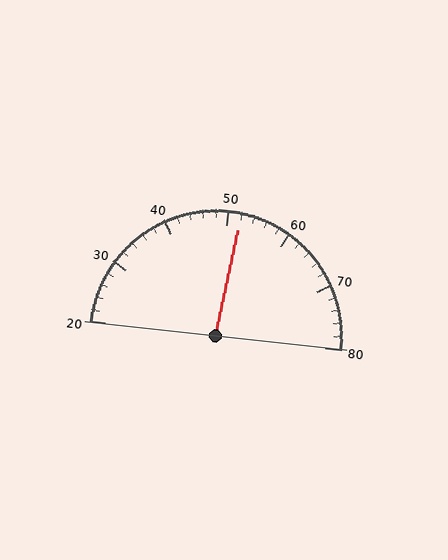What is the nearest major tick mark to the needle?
The nearest major tick mark is 50.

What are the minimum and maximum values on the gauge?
The gauge ranges from 20 to 80.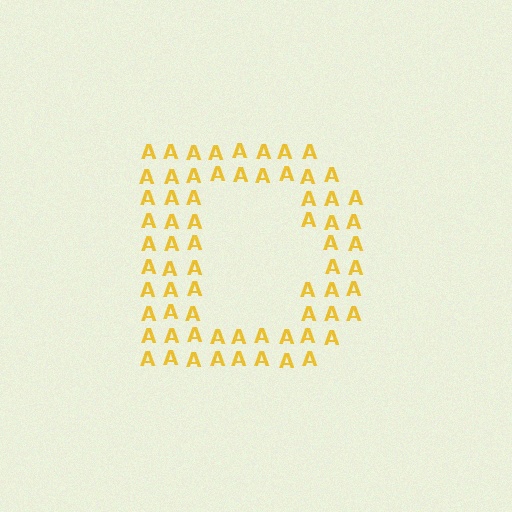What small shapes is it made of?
It is made of small letter A's.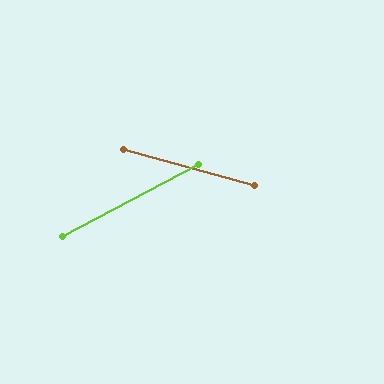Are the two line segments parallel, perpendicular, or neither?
Neither parallel nor perpendicular — they differ by about 44°.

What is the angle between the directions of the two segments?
Approximately 44 degrees.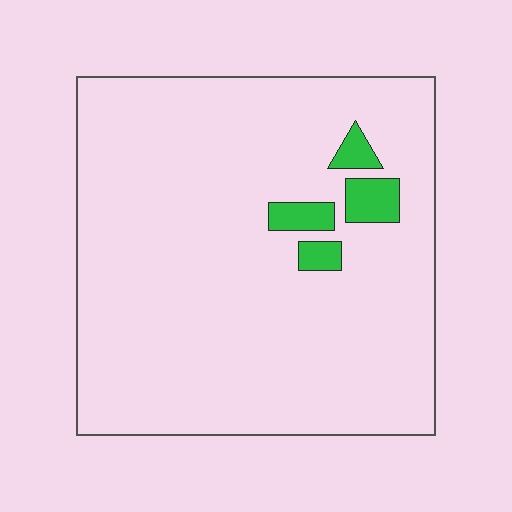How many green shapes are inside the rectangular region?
4.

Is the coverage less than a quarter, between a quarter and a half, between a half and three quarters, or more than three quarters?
Less than a quarter.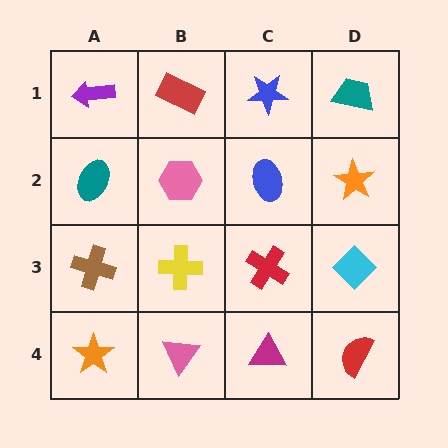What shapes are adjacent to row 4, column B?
A yellow cross (row 3, column B), an orange star (row 4, column A), a magenta triangle (row 4, column C).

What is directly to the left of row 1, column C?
A red rectangle.